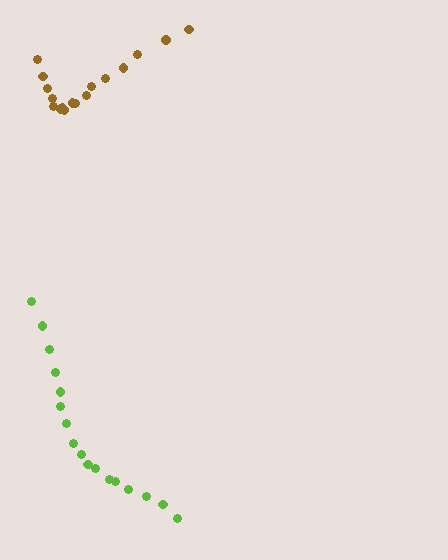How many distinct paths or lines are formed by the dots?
There are 2 distinct paths.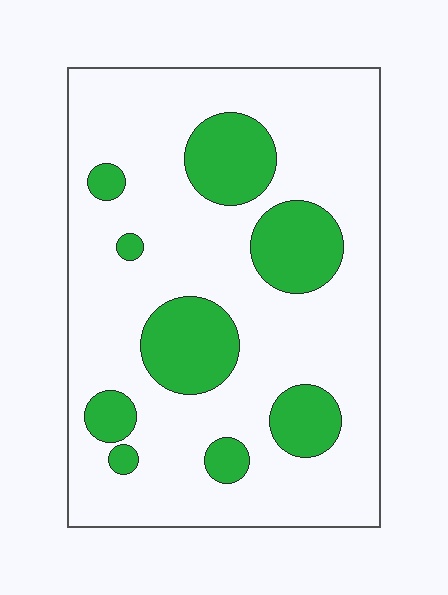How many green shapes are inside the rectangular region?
9.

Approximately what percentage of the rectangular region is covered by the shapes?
Approximately 20%.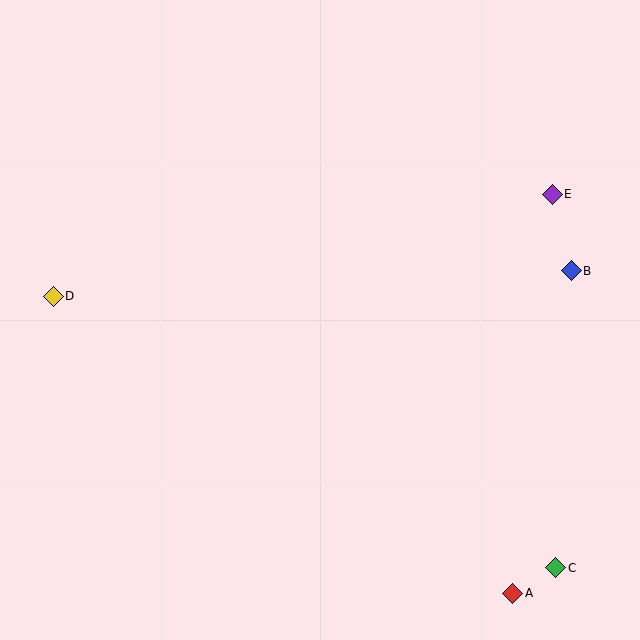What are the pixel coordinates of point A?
Point A is at (513, 593).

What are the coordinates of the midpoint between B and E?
The midpoint between B and E is at (562, 233).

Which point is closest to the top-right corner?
Point E is closest to the top-right corner.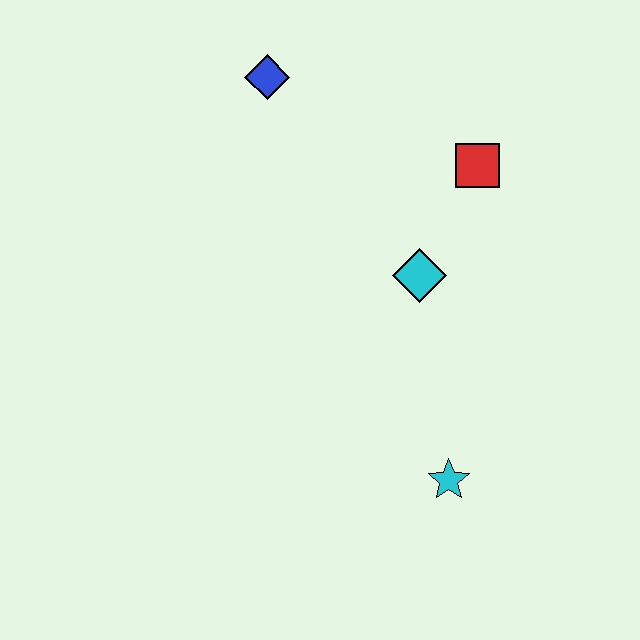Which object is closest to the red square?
The cyan diamond is closest to the red square.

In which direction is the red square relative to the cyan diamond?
The red square is above the cyan diamond.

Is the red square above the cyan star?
Yes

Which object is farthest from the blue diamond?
The cyan star is farthest from the blue diamond.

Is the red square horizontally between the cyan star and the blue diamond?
No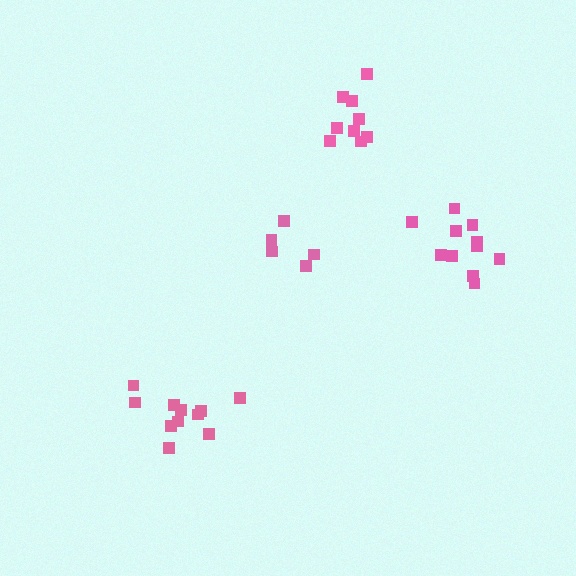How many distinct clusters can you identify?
There are 4 distinct clusters.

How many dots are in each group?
Group 1: 11 dots, Group 2: 11 dots, Group 3: 5 dots, Group 4: 9 dots (36 total).